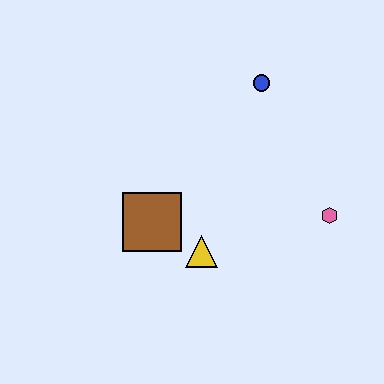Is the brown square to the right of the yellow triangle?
No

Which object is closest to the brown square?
The yellow triangle is closest to the brown square.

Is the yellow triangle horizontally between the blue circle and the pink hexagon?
No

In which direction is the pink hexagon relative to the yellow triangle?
The pink hexagon is to the right of the yellow triangle.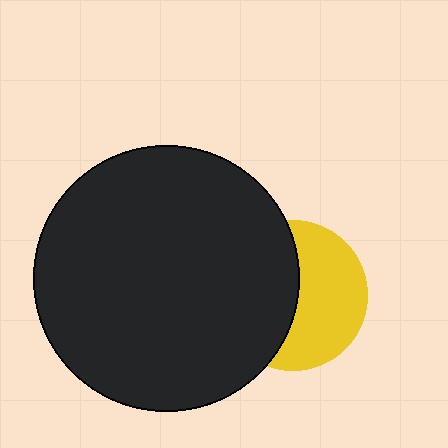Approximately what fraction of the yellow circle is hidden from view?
Roughly 49% of the yellow circle is hidden behind the black circle.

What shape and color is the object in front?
The object in front is a black circle.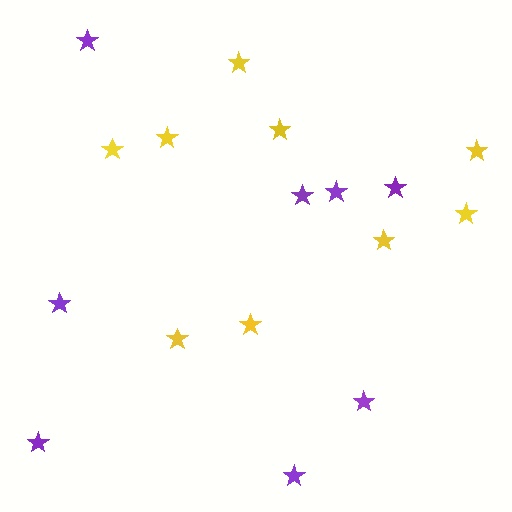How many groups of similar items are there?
There are 2 groups: one group of purple stars (8) and one group of yellow stars (9).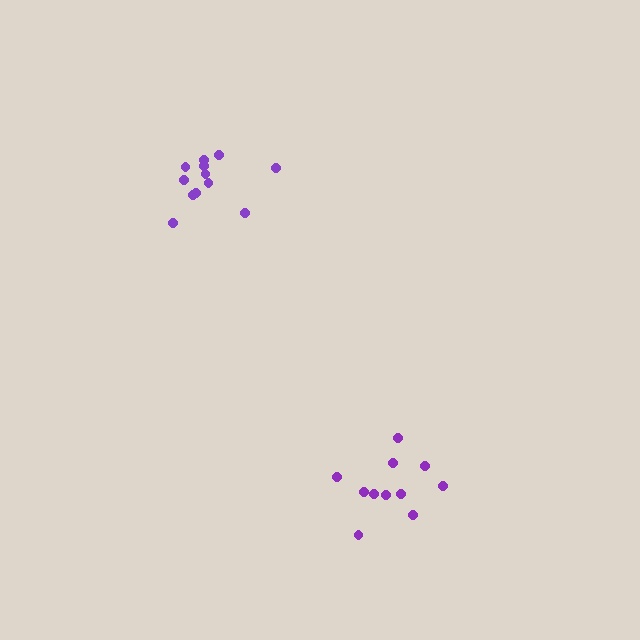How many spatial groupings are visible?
There are 2 spatial groupings.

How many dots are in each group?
Group 1: 11 dots, Group 2: 12 dots (23 total).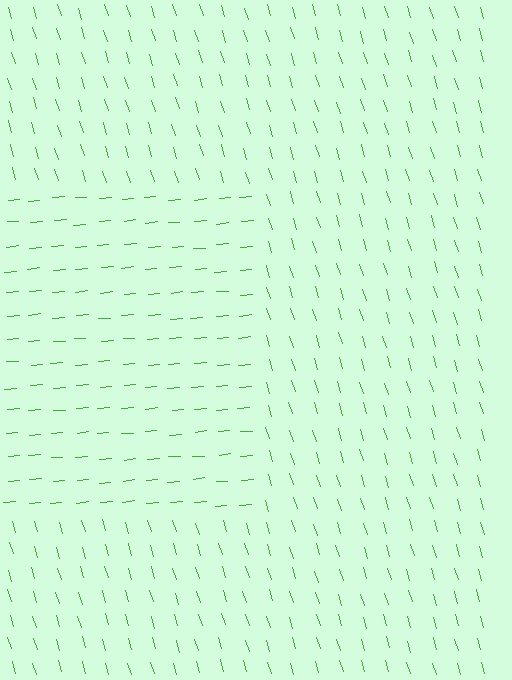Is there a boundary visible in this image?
Yes, there is a texture boundary formed by a change in line orientation.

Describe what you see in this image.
The image is filled with small green line segments. A rectangle region in the image has lines oriented differently from the surrounding lines, creating a visible texture boundary.